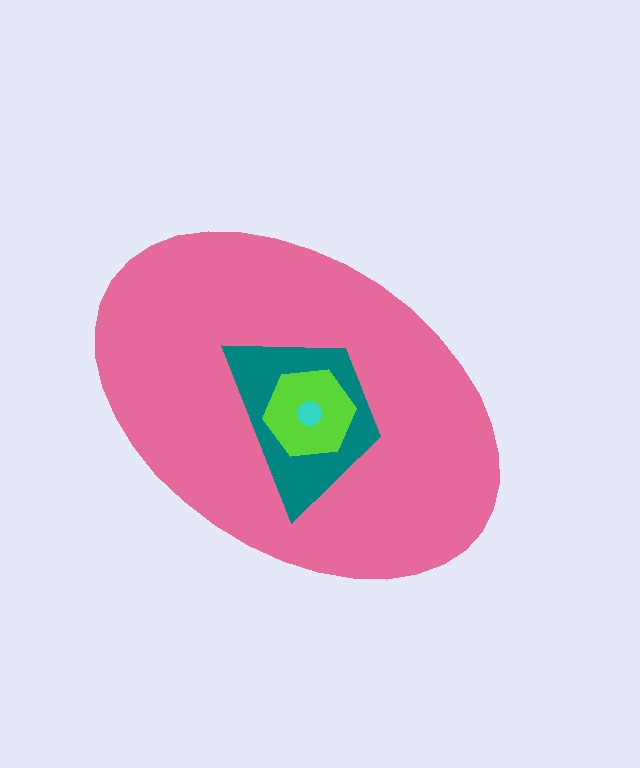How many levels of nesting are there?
4.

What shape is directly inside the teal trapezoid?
The lime hexagon.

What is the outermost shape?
The pink ellipse.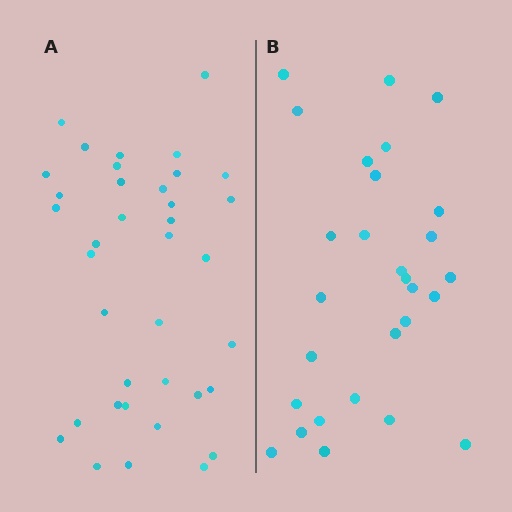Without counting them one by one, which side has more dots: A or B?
Region A (the left region) has more dots.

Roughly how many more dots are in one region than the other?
Region A has roughly 8 or so more dots than region B.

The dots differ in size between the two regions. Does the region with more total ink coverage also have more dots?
No. Region B has more total ink coverage because its dots are larger, but region A actually contains more individual dots. Total area can be misleading — the number of items is what matters here.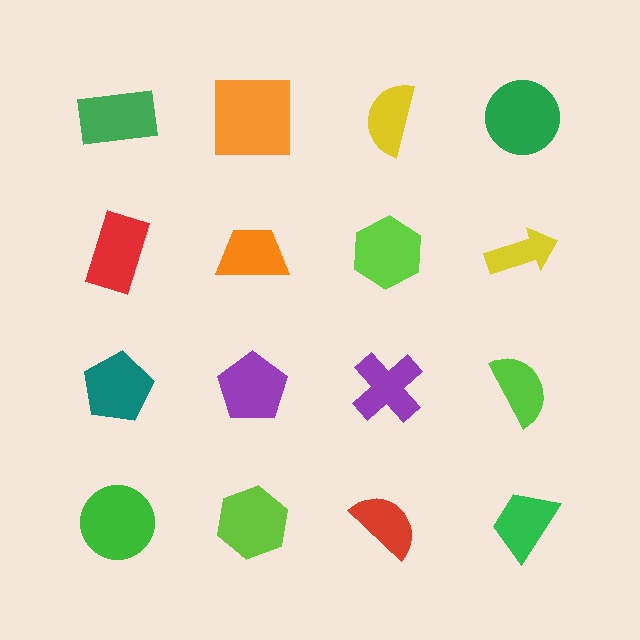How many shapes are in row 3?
4 shapes.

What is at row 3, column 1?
A teal pentagon.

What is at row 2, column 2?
An orange trapezoid.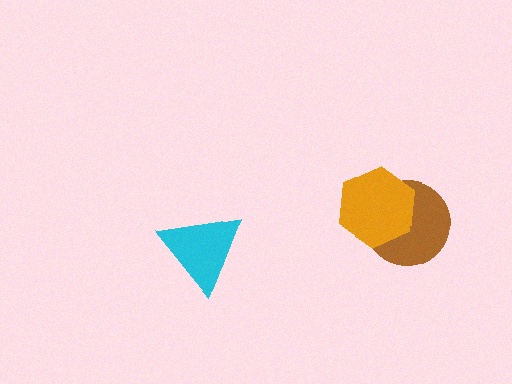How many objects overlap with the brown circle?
1 object overlaps with the brown circle.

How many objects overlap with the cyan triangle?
0 objects overlap with the cyan triangle.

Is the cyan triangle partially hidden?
No, no other shape covers it.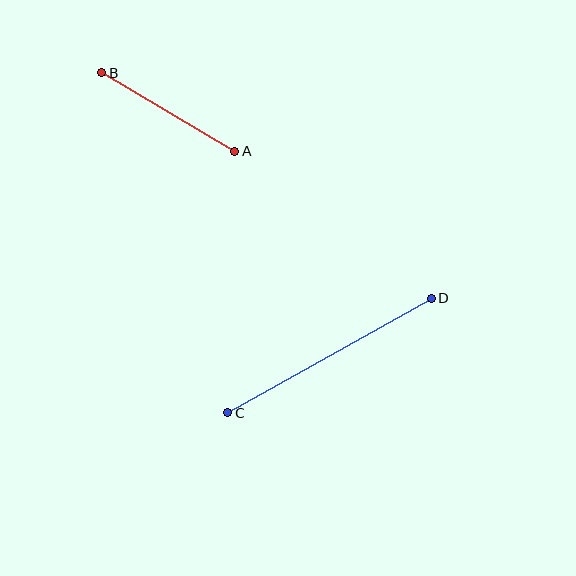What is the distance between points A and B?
The distance is approximately 155 pixels.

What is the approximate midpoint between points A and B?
The midpoint is at approximately (168, 112) pixels.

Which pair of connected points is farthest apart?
Points C and D are farthest apart.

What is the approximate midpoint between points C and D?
The midpoint is at approximately (329, 355) pixels.